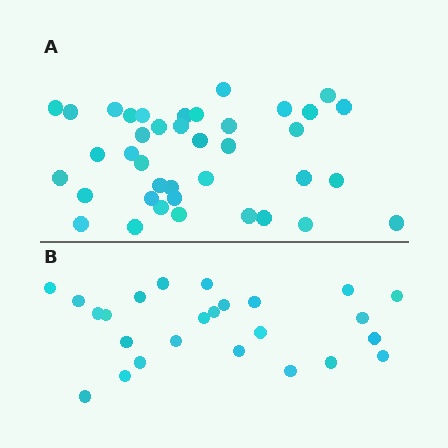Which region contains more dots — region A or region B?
Region A (the top region) has more dots.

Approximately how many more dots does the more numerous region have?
Region A has approximately 15 more dots than region B.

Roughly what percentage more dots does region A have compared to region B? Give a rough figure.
About 55% more.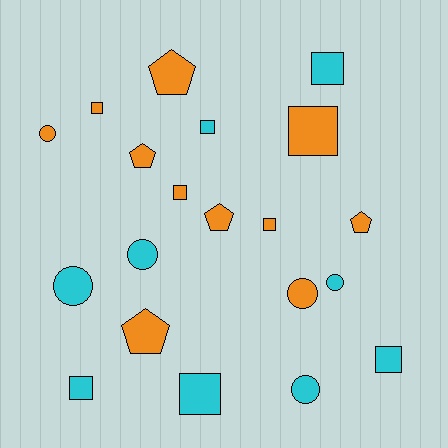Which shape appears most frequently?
Square, with 9 objects.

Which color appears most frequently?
Orange, with 11 objects.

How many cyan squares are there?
There are 5 cyan squares.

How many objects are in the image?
There are 20 objects.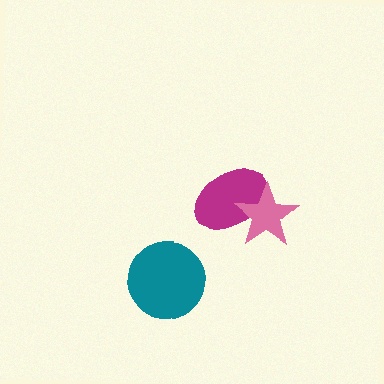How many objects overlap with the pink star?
1 object overlaps with the pink star.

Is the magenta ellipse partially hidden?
Yes, it is partially covered by another shape.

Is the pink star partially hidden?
No, no other shape covers it.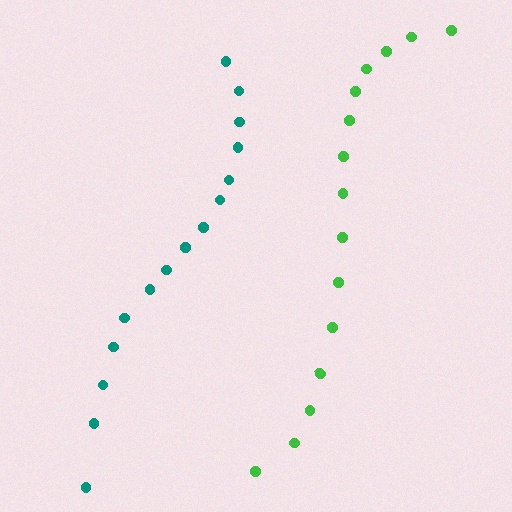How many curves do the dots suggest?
There are 2 distinct paths.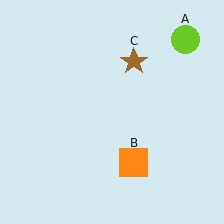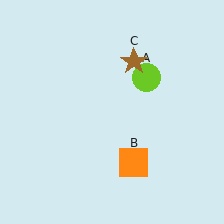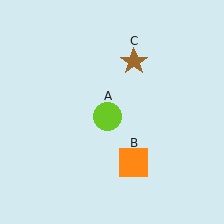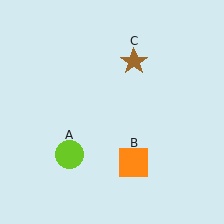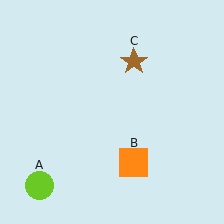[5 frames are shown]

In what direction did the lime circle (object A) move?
The lime circle (object A) moved down and to the left.